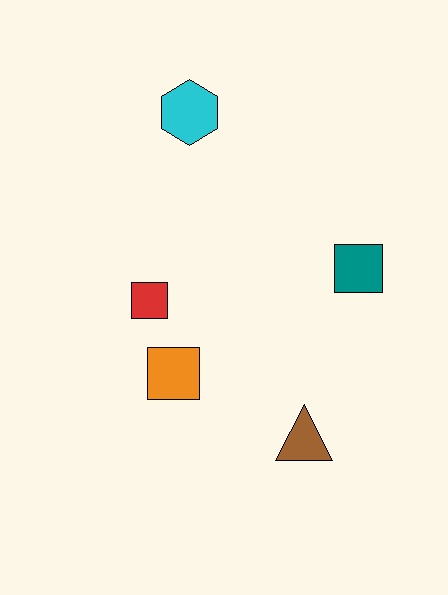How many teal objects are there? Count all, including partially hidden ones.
There is 1 teal object.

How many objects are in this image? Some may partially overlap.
There are 5 objects.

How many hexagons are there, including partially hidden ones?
There is 1 hexagon.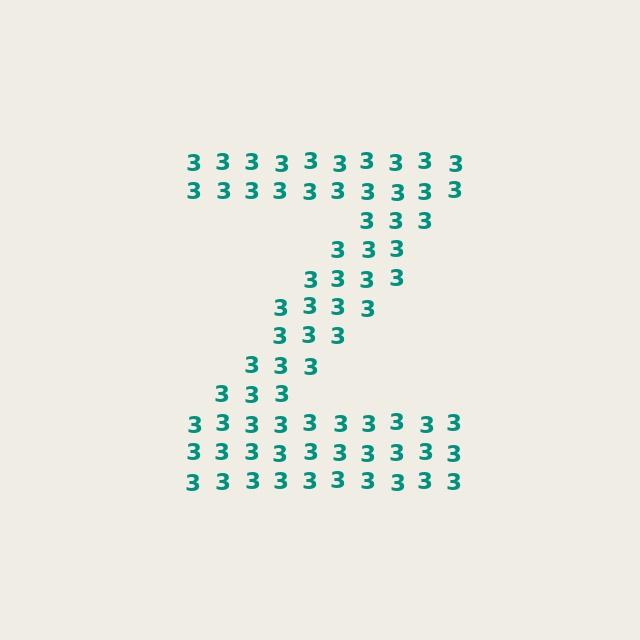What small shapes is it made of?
It is made of small digit 3's.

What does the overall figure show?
The overall figure shows the letter Z.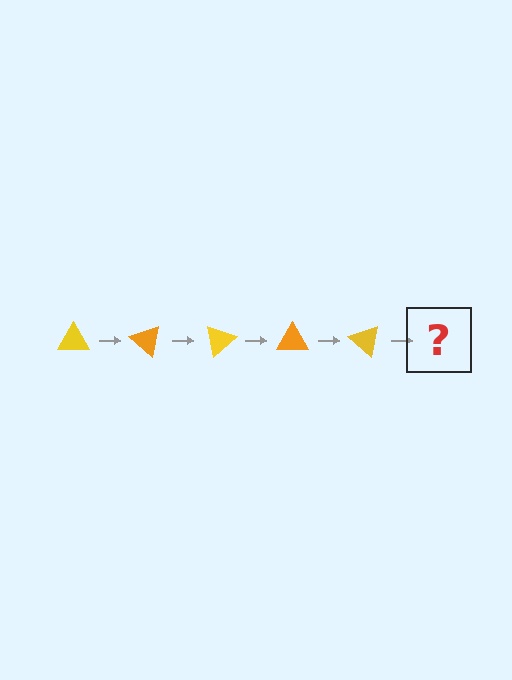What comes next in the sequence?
The next element should be an orange triangle, rotated 200 degrees from the start.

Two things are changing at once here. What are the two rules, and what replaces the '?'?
The two rules are that it rotates 40 degrees each step and the color cycles through yellow and orange. The '?' should be an orange triangle, rotated 200 degrees from the start.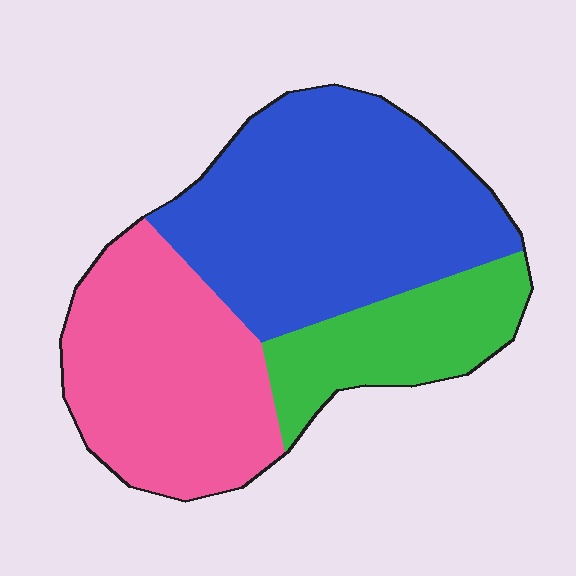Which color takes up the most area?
Blue, at roughly 45%.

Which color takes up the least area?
Green, at roughly 20%.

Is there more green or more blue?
Blue.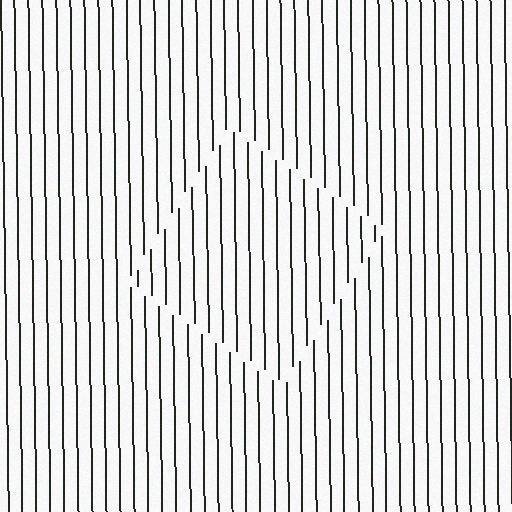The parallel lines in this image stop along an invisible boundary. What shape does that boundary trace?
An illusory square. The interior of the shape contains the same grating, shifted by half a period — the contour is defined by the phase discontinuity where line-ends from the inner and outer gratings abut.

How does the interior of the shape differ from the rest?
The interior of the shape contains the same grating, shifted by half a period — the contour is defined by the phase discontinuity where line-ends from the inner and outer gratings abut.